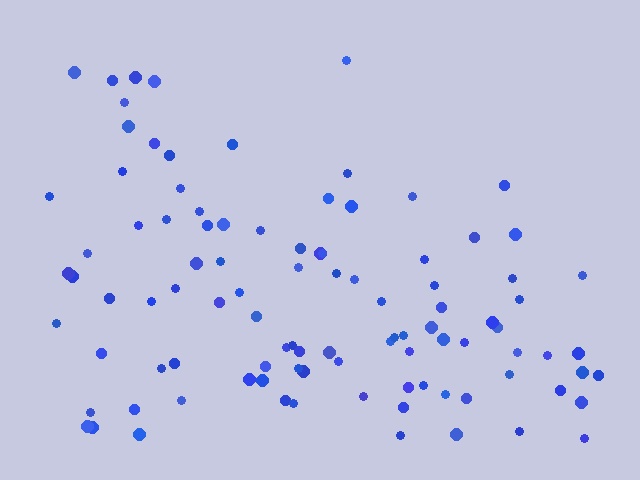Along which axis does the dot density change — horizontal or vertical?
Vertical.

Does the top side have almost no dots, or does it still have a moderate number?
Still a moderate number, just noticeably fewer than the bottom.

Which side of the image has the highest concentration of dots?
The bottom.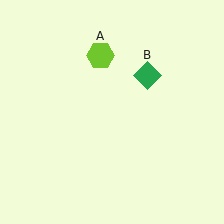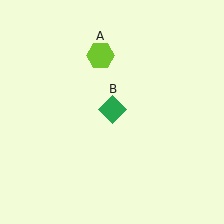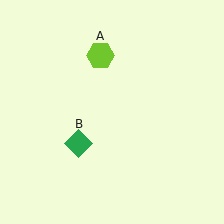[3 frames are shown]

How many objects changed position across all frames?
1 object changed position: green diamond (object B).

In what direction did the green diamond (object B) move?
The green diamond (object B) moved down and to the left.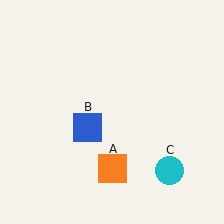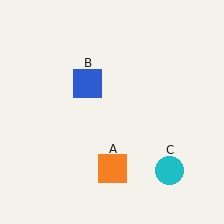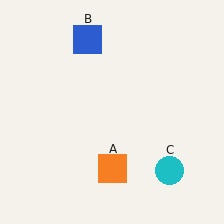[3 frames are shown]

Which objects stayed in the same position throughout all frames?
Orange square (object A) and cyan circle (object C) remained stationary.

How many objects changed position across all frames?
1 object changed position: blue square (object B).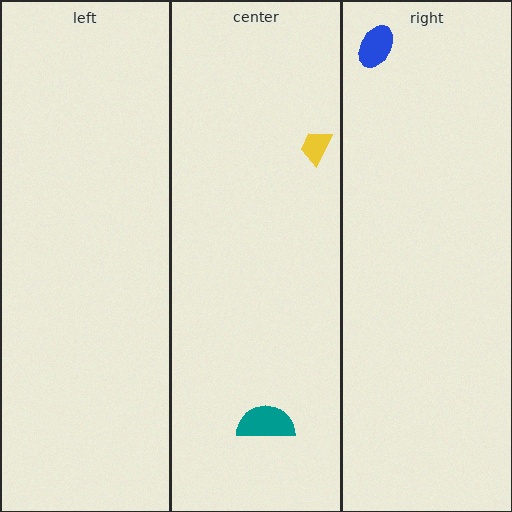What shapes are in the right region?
The blue ellipse.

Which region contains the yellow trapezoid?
The center region.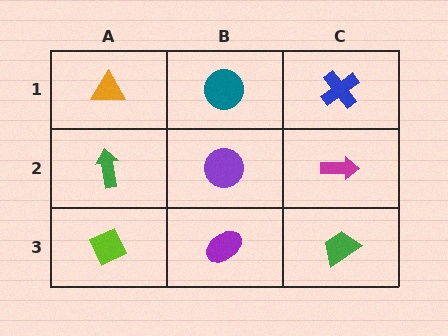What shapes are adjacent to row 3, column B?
A purple circle (row 2, column B), a lime diamond (row 3, column A), a green trapezoid (row 3, column C).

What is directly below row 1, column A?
A green arrow.